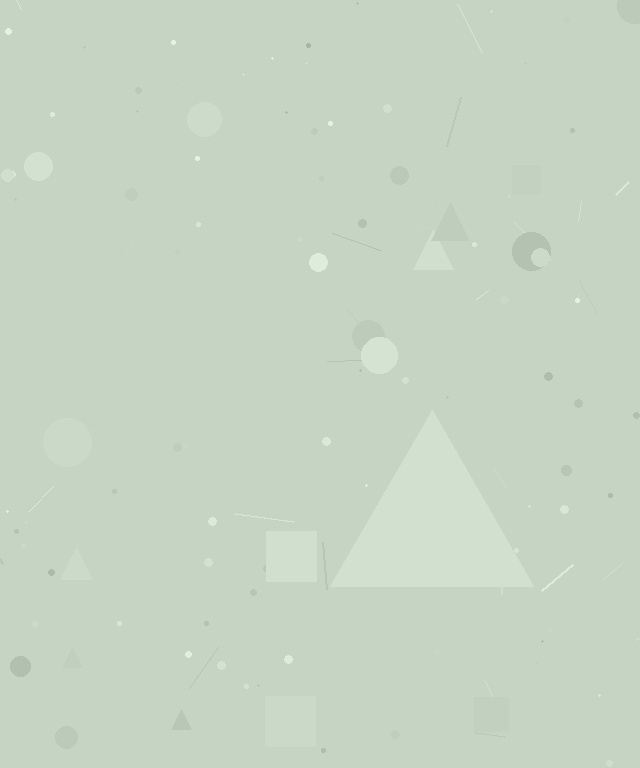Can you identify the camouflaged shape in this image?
The camouflaged shape is a triangle.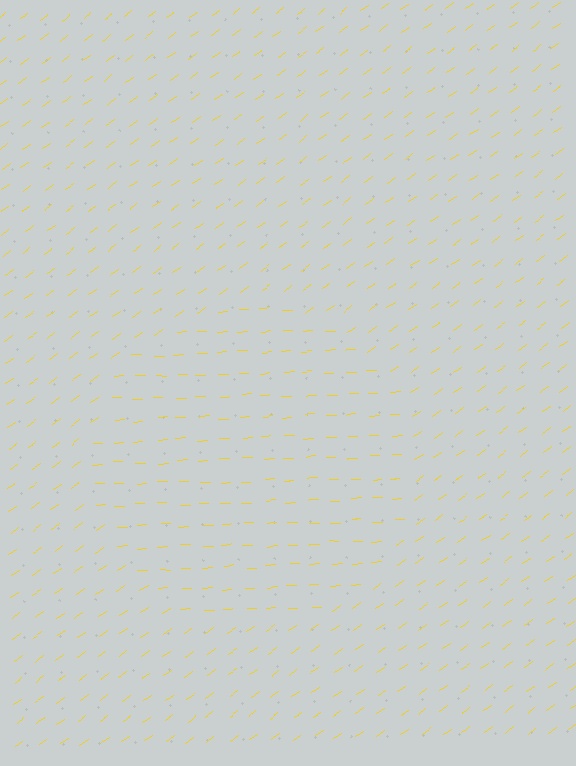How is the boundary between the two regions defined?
The boundary is defined purely by a change in line orientation (approximately 33 degrees difference). All lines are the same color and thickness.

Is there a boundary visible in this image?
Yes, there is a texture boundary formed by a change in line orientation.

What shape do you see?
I see a circle.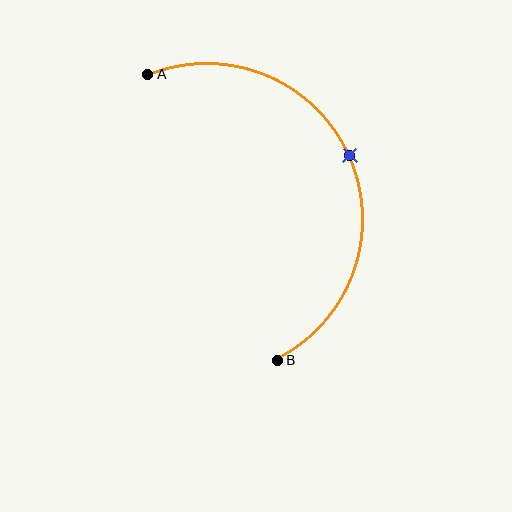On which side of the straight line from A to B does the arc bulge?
The arc bulges to the right of the straight line connecting A and B.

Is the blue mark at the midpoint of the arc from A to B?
Yes. The blue mark lies on the arc at equal arc-length from both A and B — it is the arc midpoint.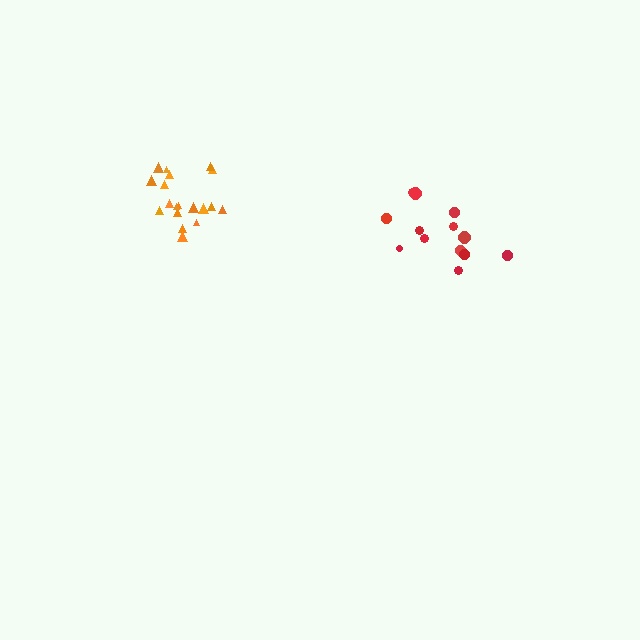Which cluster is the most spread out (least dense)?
Red.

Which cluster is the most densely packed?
Orange.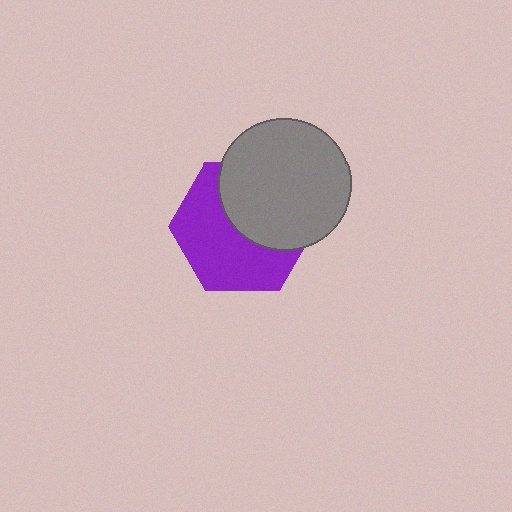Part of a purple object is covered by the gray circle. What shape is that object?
It is a hexagon.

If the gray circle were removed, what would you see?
You would see the complete purple hexagon.